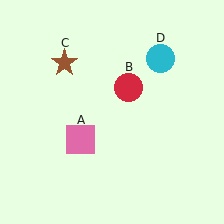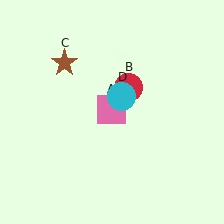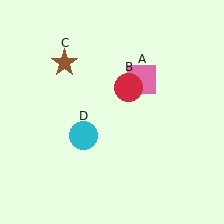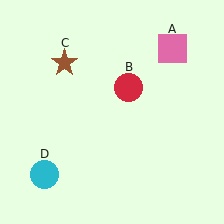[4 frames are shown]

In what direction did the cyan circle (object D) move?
The cyan circle (object D) moved down and to the left.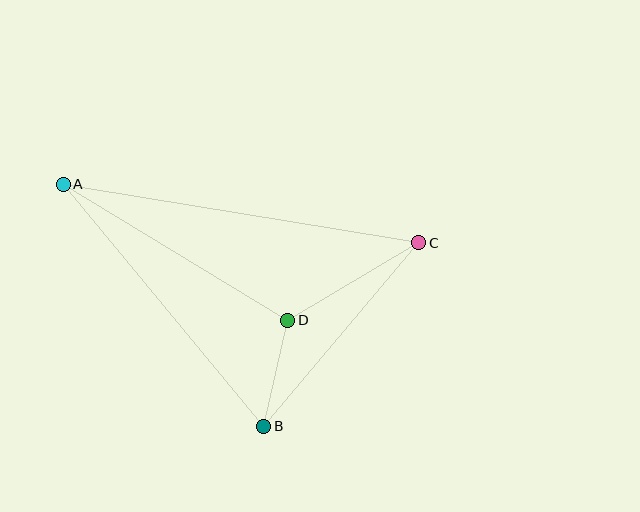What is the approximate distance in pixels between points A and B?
The distance between A and B is approximately 314 pixels.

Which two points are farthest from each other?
Points A and C are farthest from each other.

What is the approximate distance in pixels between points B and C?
The distance between B and C is approximately 240 pixels.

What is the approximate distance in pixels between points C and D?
The distance between C and D is approximately 152 pixels.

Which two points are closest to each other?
Points B and D are closest to each other.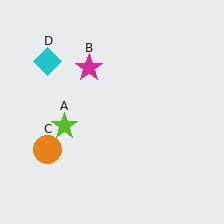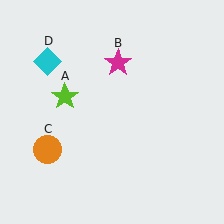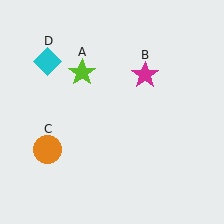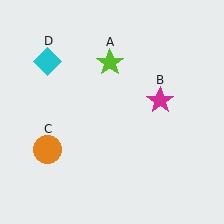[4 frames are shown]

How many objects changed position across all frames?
2 objects changed position: lime star (object A), magenta star (object B).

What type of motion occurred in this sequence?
The lime star (object A), magenta star (object B) rotated clockwise around the center of the scene.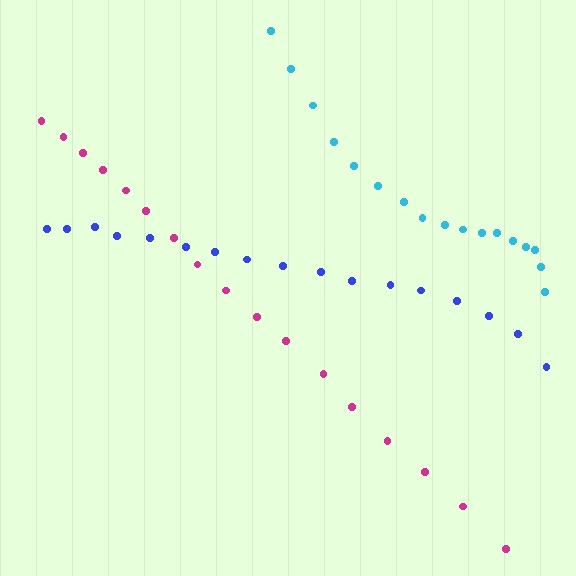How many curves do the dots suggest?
There are 3 distinct paths.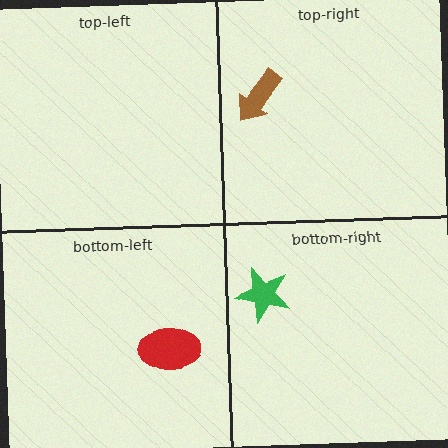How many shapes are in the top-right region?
1.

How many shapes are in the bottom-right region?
1.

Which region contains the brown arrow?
The top-right region.